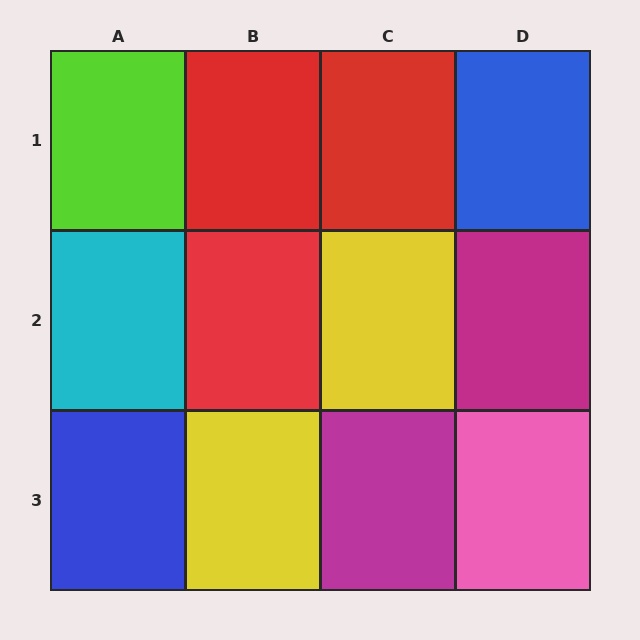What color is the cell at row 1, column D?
Blue.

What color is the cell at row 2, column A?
Cyan.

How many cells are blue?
2 cells are blue.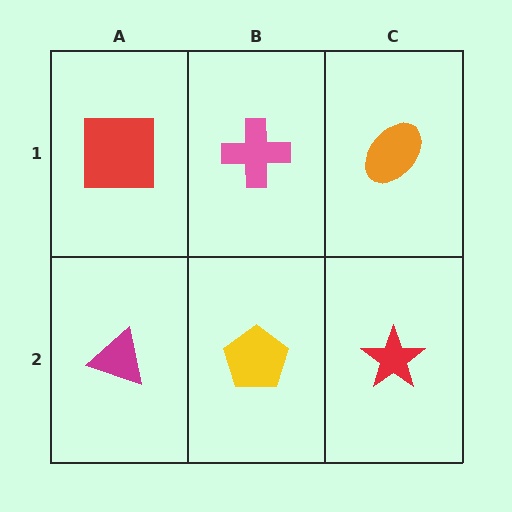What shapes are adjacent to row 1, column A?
A magenta triangle (row 2, column A), a pink cross (row 1, column B).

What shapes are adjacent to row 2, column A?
A red square (row 1, column A), a yellow pentagon (row 2, column B).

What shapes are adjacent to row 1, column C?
A red star (row 2, column C), a pink cross (row 1, column B).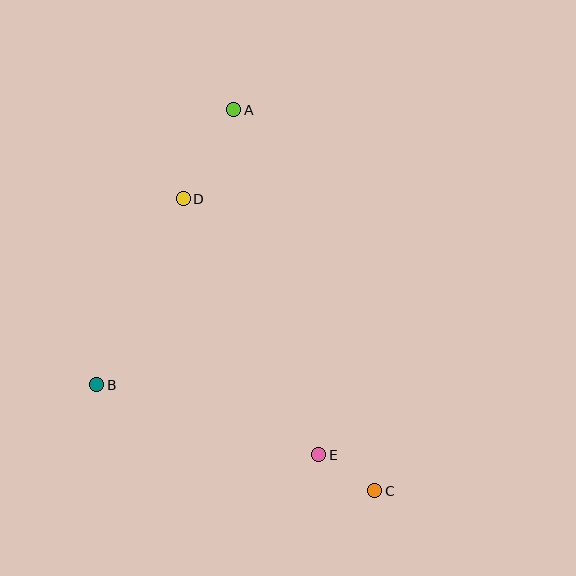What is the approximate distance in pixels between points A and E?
The distance between A and E is approximately 355 pixels.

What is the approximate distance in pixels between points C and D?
The distance between C and D is approximately 349 pixels.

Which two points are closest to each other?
Points C and E are closest to each other.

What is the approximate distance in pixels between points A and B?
The distance between A and B is approximately 307 pixels.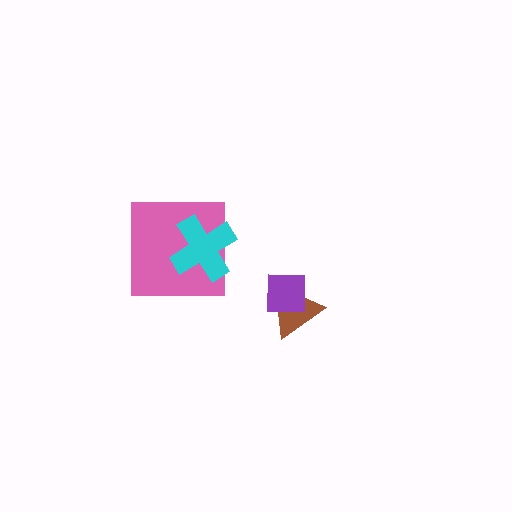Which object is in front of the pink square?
The cyan cross is in front of the pink square.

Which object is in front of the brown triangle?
The purple square is in front of the brown triangle.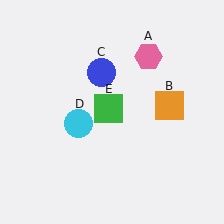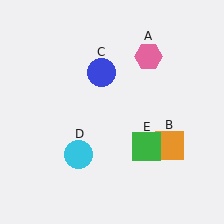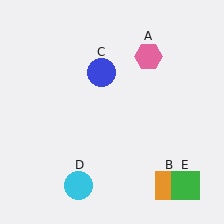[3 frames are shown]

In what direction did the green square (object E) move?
The green square (object E) moved down and to the right.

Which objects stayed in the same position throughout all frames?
Pink hexagon (object A) and blue circle (object C) remained stationary.